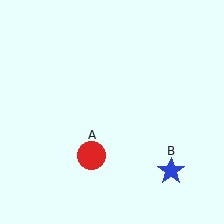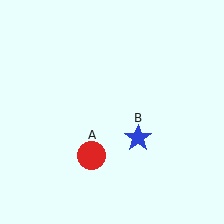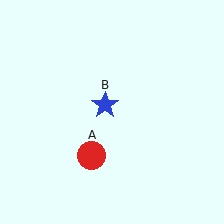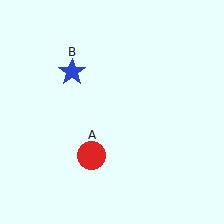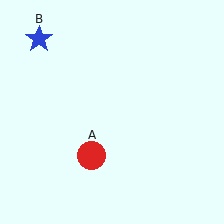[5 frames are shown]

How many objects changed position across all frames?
1 object changed position: blue star (object B).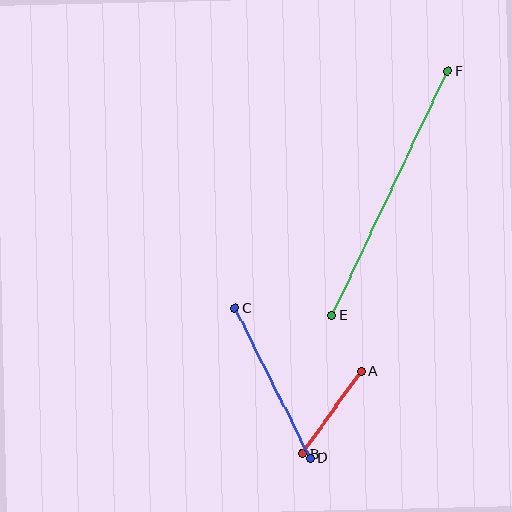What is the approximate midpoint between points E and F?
The midpoint is at approximately (390, 193) pixels.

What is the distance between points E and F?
The distance is approximately 270 pixels.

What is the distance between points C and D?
The distance is approximately 167 pixels.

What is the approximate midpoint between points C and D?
The midpoint is at approximately (272, 383) pixels.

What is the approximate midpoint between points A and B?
The midpoint is at approximately (332, 413) pixels.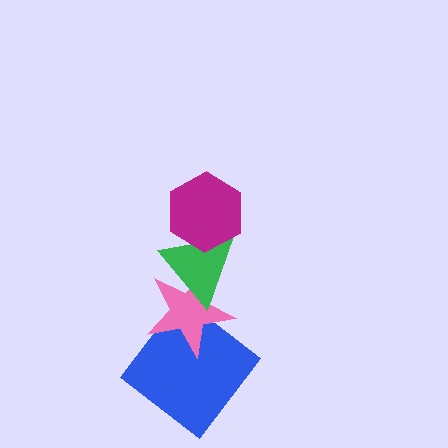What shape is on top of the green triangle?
The magenta hexagon is on top of the green triangle.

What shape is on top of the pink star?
The green triangle is on top of the pink star.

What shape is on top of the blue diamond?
The pink star is on top of the blue diamond.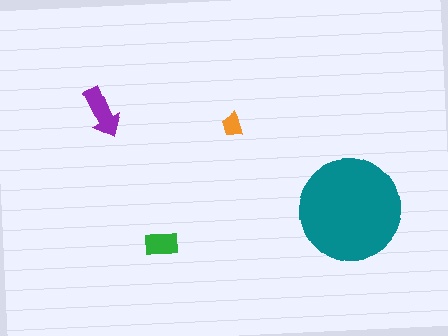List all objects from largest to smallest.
The teal circle, the purple arrow, the green rectangle, the orange trapezoid.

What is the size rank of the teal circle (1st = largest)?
1st.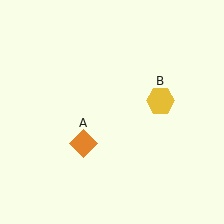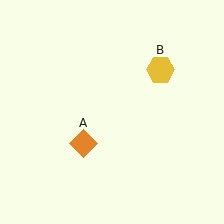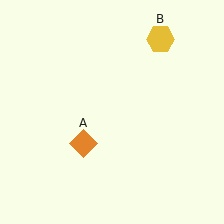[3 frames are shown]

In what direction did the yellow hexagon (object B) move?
The yellow hexagon (object B) moved up.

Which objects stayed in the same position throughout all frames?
Orange diamond (object A) remained stationary.